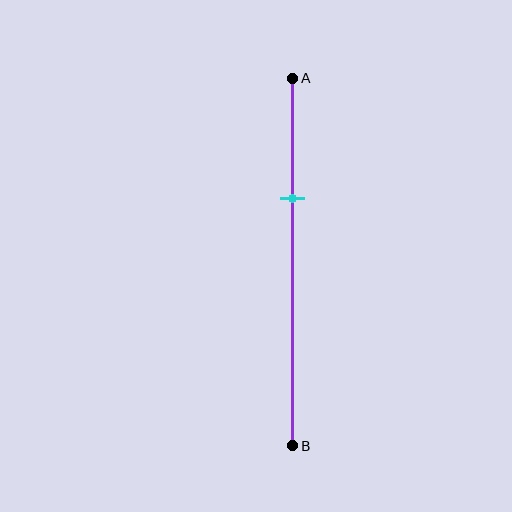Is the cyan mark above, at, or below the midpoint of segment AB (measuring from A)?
The cyan mark is above the midpoint of segment AB.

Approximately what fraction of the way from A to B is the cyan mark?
The cyan mark is approximately 35% of the way from A to B.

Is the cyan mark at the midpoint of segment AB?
No, the mark is at about 35% from A, not at the 50% midpoint.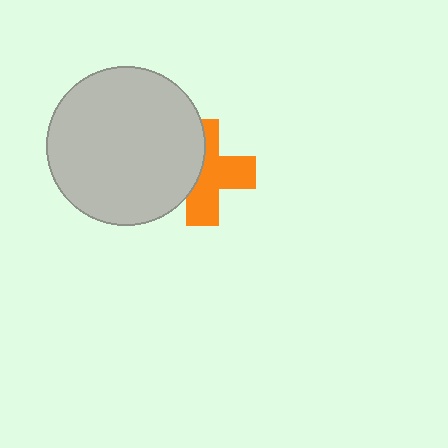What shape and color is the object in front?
The object in front is a light gray circle.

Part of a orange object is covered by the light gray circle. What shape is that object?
It is a cross.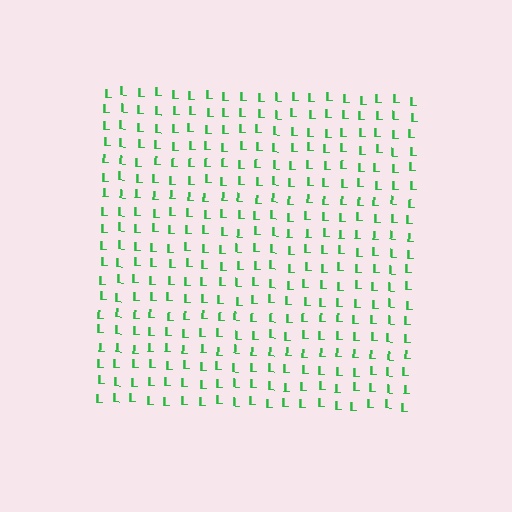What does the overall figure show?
The overall figure shows a square.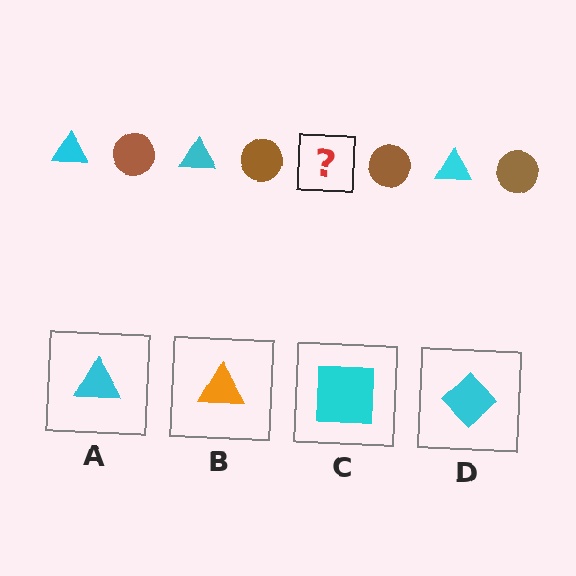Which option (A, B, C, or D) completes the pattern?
A.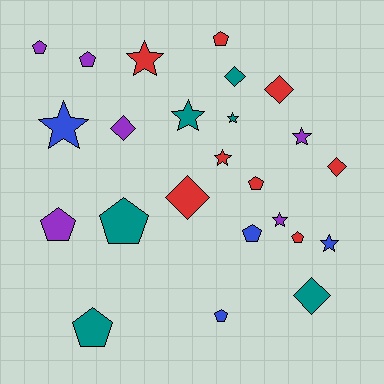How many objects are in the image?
There are 24 objects.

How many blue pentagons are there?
There are 2 blue pentagons.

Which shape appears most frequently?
Pentagon, with 10 objects.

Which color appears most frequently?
Red, with 8 objects.